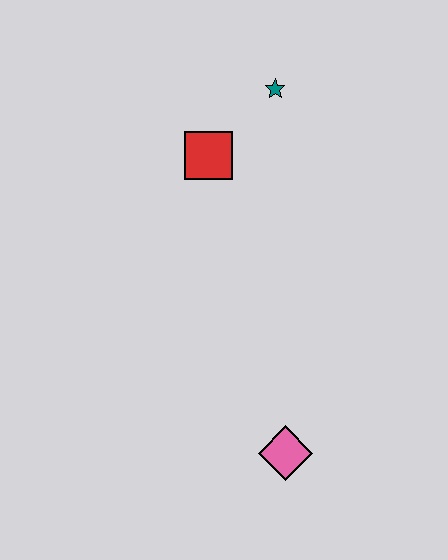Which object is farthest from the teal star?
The pink diamond is farthest from the teal star.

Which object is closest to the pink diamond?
The red square is closest to the pink diamond.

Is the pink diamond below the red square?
Yes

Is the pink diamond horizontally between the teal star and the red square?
No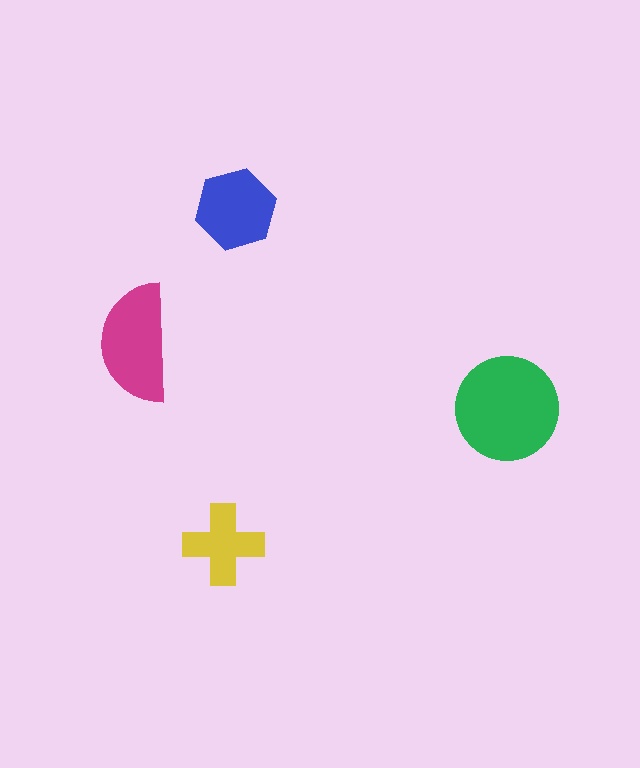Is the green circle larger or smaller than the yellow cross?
Larger.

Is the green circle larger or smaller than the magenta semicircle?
Larger.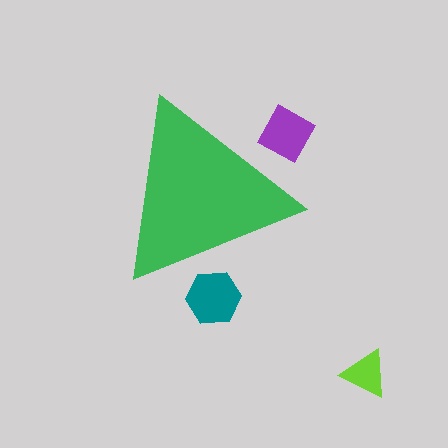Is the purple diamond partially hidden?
Yes, the purple diamond is partially hidden behind the green triangle.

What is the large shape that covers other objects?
A green triangle.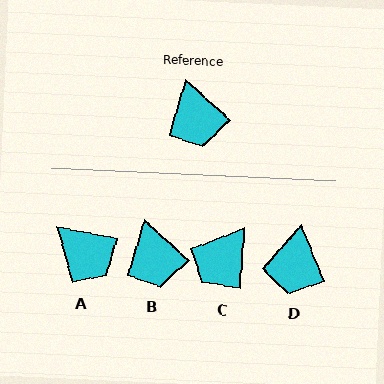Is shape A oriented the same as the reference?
No, it is off by about 31 degrees.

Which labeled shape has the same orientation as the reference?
B.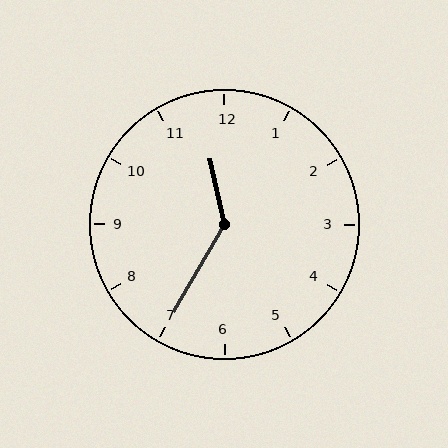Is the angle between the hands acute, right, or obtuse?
It is obtuse.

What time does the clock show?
11:35.